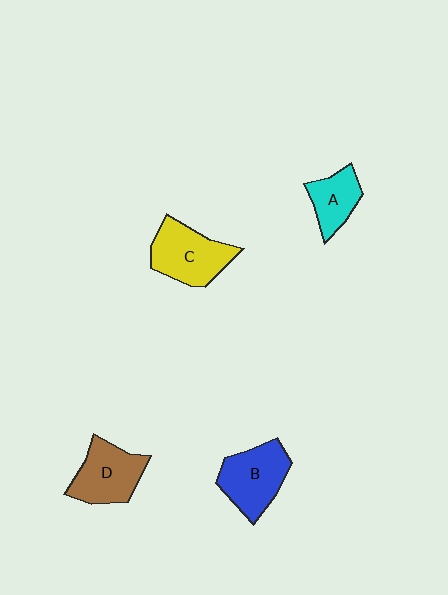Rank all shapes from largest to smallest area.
From largest to smallest: C (yellow), B (blue), D (brown), A (cyan).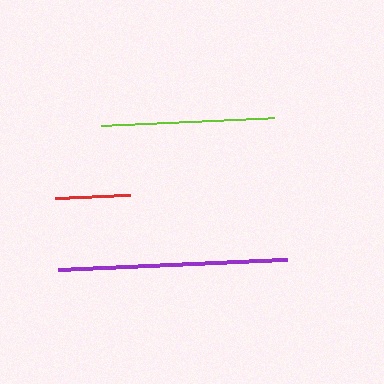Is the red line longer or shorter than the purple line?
The purple line is longer than the red line.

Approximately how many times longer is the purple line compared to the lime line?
The purple line is approximately 1.3 times the length of the lime line.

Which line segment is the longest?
The purple line is the longest at approximately 229 pixels.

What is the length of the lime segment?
The lime segment is approximately 174 pixels long.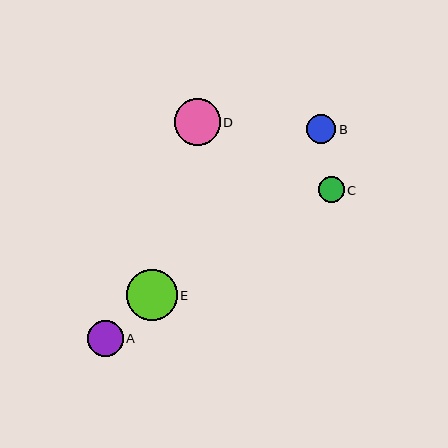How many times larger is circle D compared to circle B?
Circle D is approximately 1.6 times the size of circle B.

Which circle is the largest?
Circle E is the largest with a size of approximately 50 pixels.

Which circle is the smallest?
Circle C is the smallest with a size of approximately 26 pixels.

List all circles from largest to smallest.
From largest to smallest: E, D, A, B, C.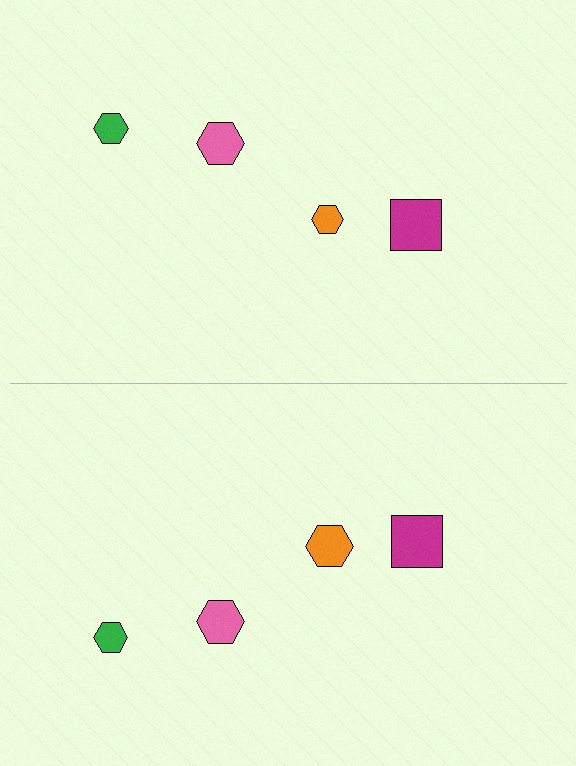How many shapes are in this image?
There are 8 shapes in this image.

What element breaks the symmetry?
The orange hexagon on the bottom side has a different size than its mirror counterpart.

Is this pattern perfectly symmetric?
No, the pattern is not perfectly symmetric. The orange hexagon on the bottom side has a different size than its mirror counterpart.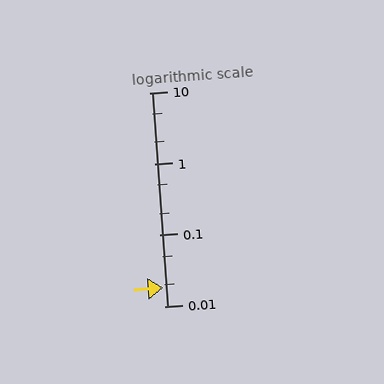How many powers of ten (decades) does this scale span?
The scale spans 3 decades, from 0.01 to 10.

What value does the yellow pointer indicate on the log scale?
The pointer indicates approximately 0.018.